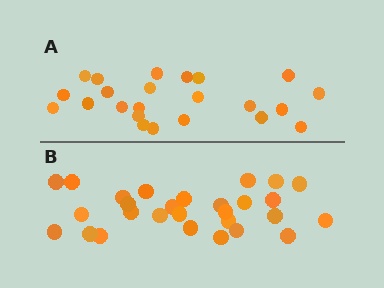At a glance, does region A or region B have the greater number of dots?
Region B (the bottom region) has more dots.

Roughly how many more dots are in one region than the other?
Region B has about 5 more dots than region A.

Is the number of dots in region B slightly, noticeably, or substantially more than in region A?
Region B has only slightly more — the two regions are fairly close. The ratio is roughly 1.2 to 1.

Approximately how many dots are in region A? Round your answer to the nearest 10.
About 20 dots. (The exact count is 23, which rounds to 20.)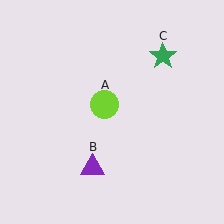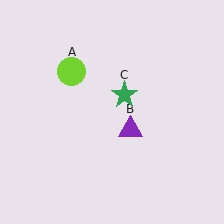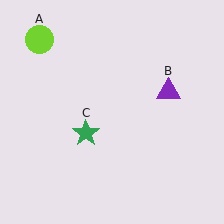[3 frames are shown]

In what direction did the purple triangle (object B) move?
The purple triangle (object B) moved up and to the right.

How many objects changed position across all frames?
3 objects changed position: lime circle (object A), purple triangle (object B), green star (object C).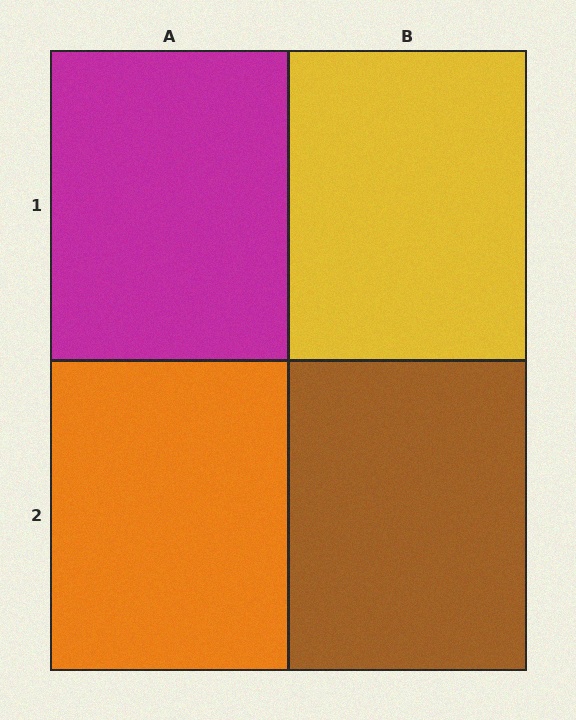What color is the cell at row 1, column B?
Yellow.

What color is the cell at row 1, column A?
Magenta.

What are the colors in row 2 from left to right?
Orange, brown.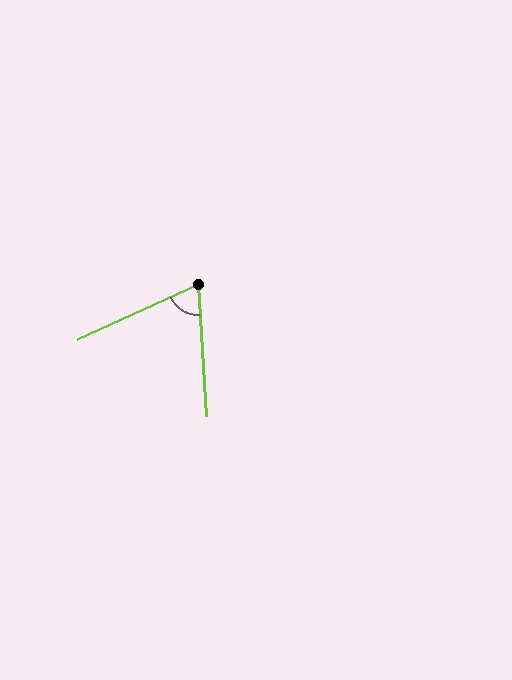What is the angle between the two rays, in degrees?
Approximately 69 degrees.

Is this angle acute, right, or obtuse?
It is acute.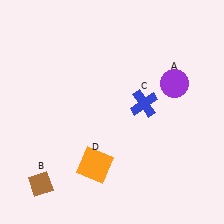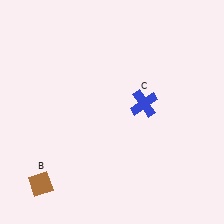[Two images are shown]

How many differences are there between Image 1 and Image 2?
There are 2 differences between the two images.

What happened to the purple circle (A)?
The purple circle (A) was removed in Image 2. It was in the top-right area of Image 1.